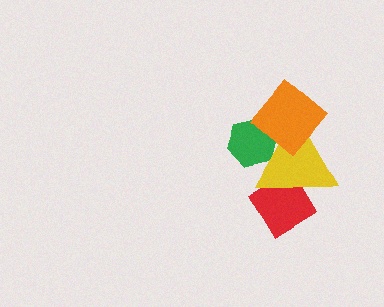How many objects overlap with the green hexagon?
2 objects overlap with the green hexagon.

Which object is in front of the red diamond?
The yellow triangle is in front of the red diamond.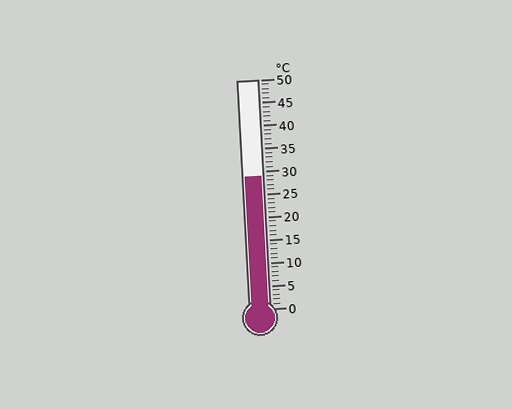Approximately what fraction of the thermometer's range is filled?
The thermometer is filled to approximately 60% of its range.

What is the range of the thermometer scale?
The thermometer scale ranges from 0°C to 50°C.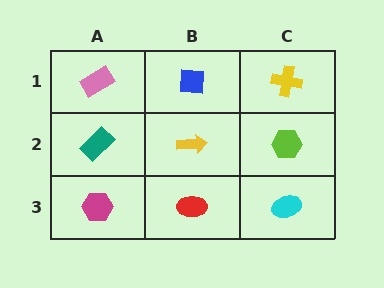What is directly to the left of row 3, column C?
A red ellipse.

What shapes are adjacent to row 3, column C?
A lime hexagon (row 2, column C), a red ellipse (row 3, column B).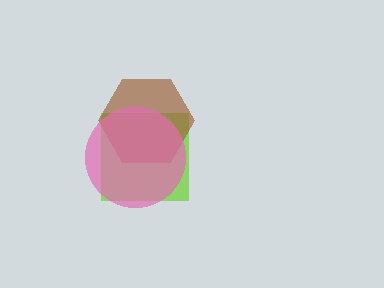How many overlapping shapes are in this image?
There are 3 overlapping shapes in the image.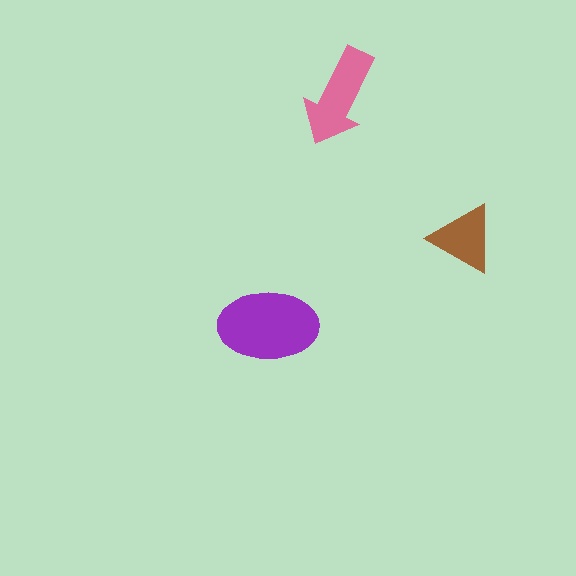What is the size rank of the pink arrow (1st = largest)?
2nd.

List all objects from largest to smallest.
The purple ellipse, the pink arrow, the brown triangle.